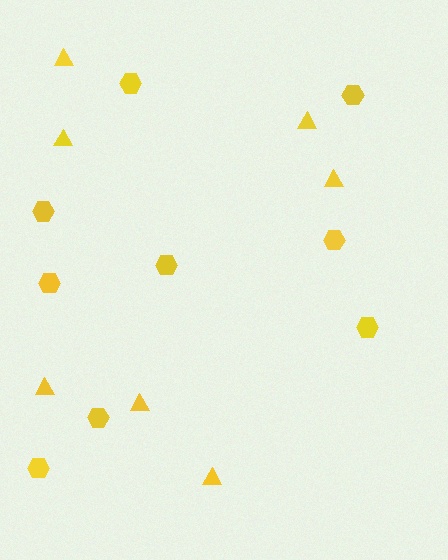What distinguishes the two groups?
There are 2 groups: one group of hexagons (9) and one group of triangles (7).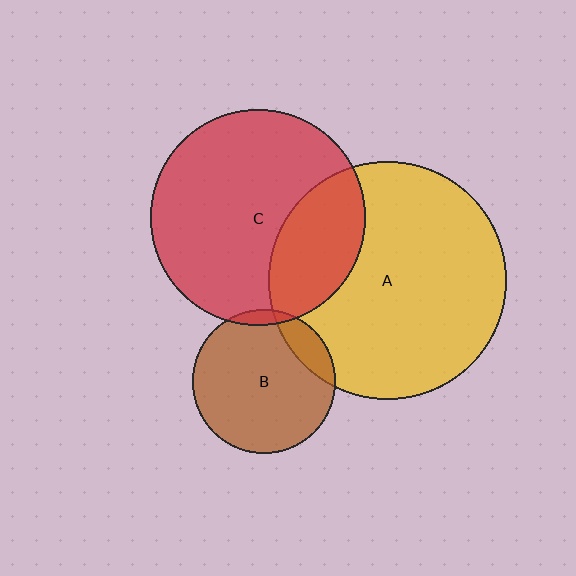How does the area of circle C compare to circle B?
Approximately 2.3 times.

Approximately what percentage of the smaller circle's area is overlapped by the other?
Approximately 5%.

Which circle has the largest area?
Circle A (yellow).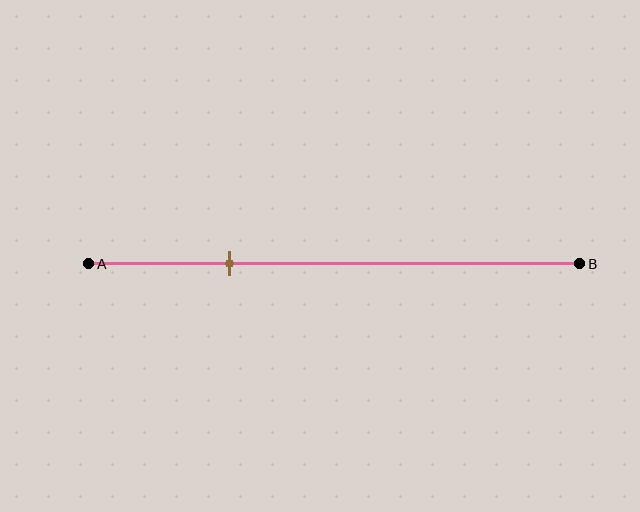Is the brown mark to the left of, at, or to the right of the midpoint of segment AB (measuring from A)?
The brown mark is to the left of the midpoint of segment AB.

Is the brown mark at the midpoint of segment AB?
No, the mark is at about 30% from A, not at the 50% midpoint.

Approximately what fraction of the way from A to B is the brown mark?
The brown mark is approximately 30% of the way from A to B.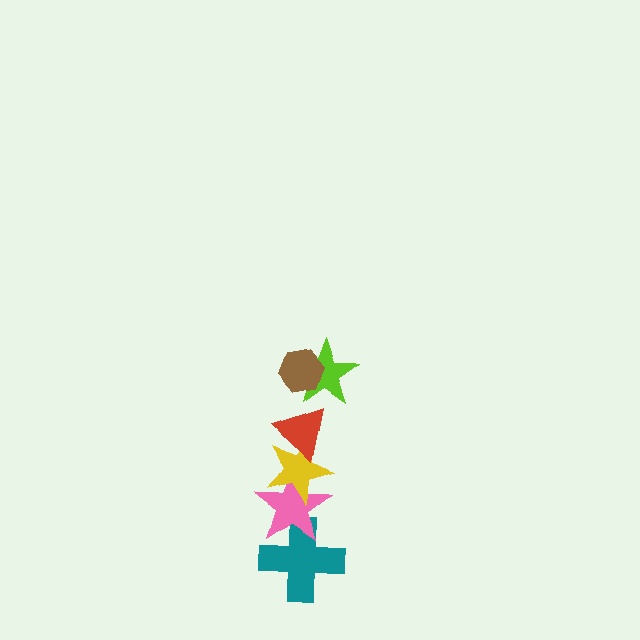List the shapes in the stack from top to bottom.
From top to bottom: the brown hexagon, the lime star, the red triangle, the yellow star, the pink star, the teal cross.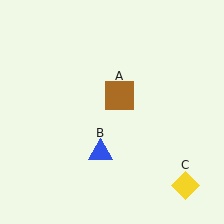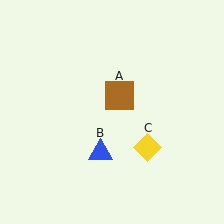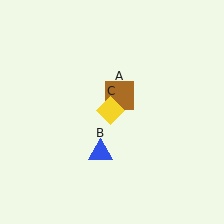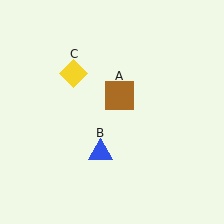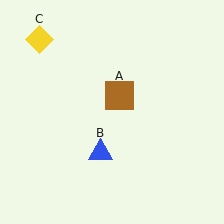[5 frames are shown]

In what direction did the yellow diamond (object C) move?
The yellow diamond (object C) moved up and to the left.